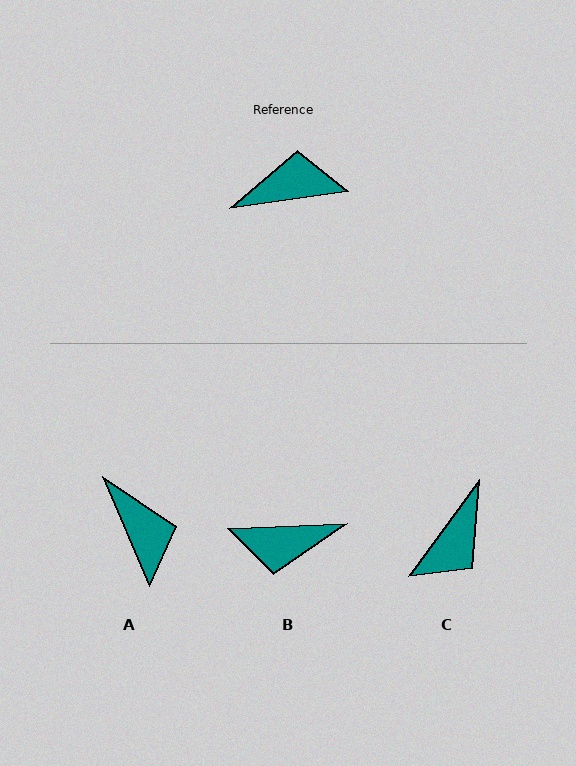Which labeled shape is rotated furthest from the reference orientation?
B, about 174 degrees away.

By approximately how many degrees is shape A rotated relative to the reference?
Approximately 75 degrees clockwise.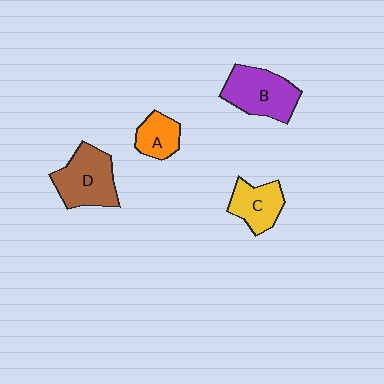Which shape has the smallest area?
Shape A (orange).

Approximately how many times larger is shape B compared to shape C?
Approximately 1.4 times.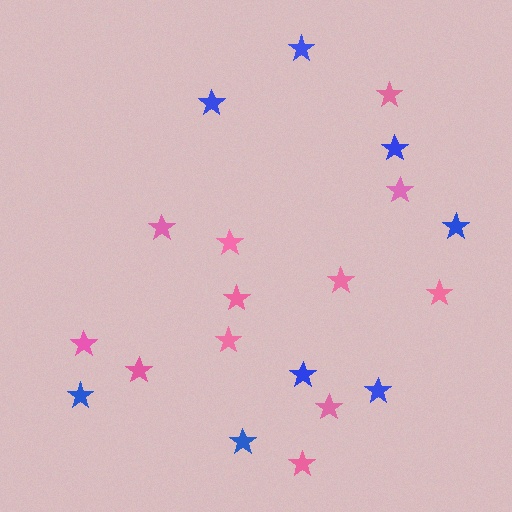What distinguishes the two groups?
There are 2 groups: one group of blue stars (8) and one group of pink stars (12).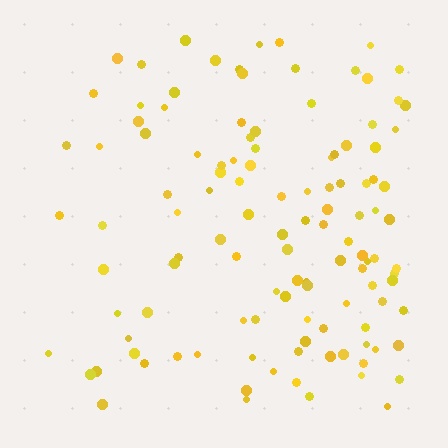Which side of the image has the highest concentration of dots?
The right.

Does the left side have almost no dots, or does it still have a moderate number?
Still a moderate number, just noticeably fewer than the right.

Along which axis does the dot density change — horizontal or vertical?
Horizontal.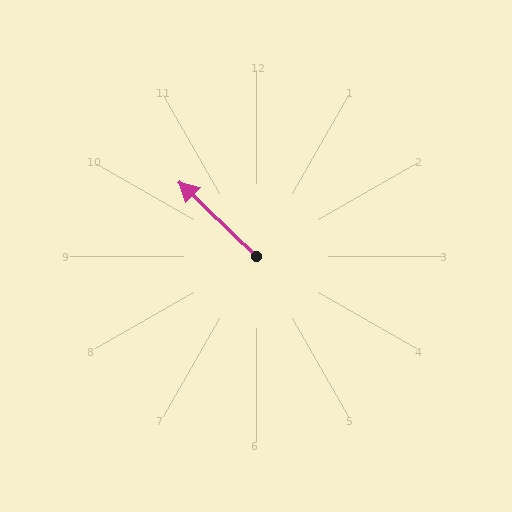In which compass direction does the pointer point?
Northwest.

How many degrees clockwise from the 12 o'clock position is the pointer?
Approximately 314 degrees.